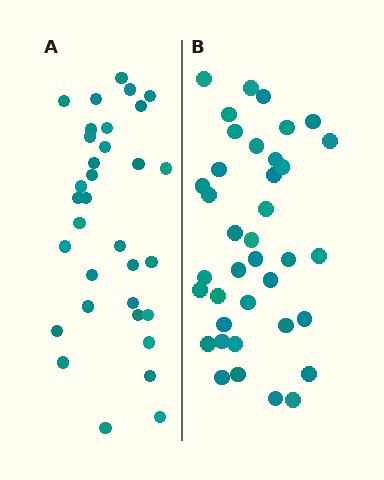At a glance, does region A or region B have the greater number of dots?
Region B (the right region) has more dots.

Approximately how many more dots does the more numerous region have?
Region B has about 5 more dots than region A.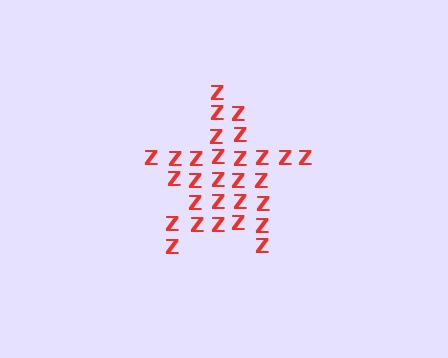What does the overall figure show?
The overall figure shows a star.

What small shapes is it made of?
It is made of small letter Z's.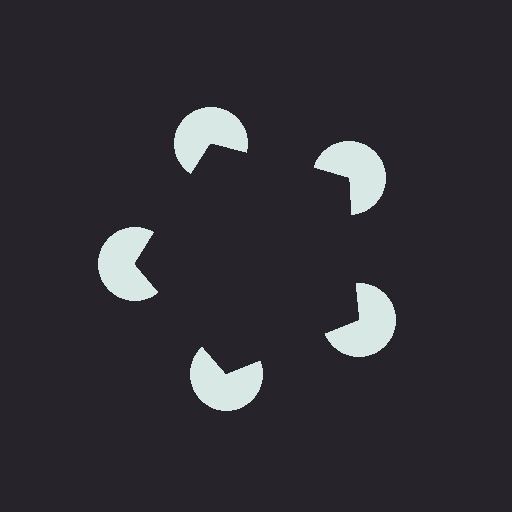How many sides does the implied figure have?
5 sides.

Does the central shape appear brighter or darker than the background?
It typically appears slightly darker than the background, even though no actual brightness change is drawn.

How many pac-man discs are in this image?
There are 5 — one at each vertex of the illusory pentagon.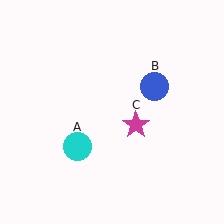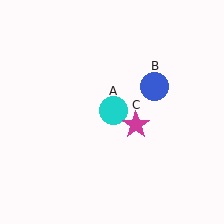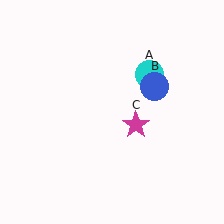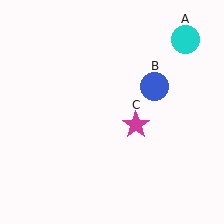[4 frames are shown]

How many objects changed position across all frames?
1 object changed position: cyan circle (object A).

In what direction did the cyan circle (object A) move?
The cyan circle (object A) moved up and to the right.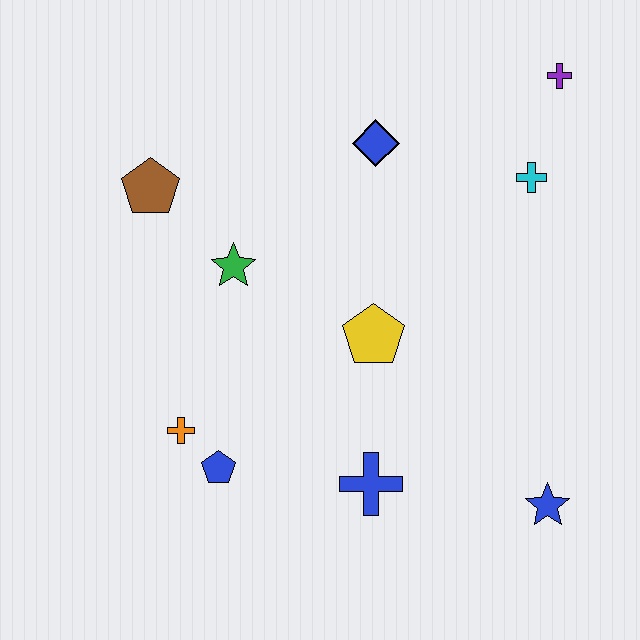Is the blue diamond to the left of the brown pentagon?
No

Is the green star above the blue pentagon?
Yes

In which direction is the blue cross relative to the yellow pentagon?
The blue cross is below the yellow pentagon.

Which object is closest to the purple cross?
The cyan cross is closest to the purple cross.